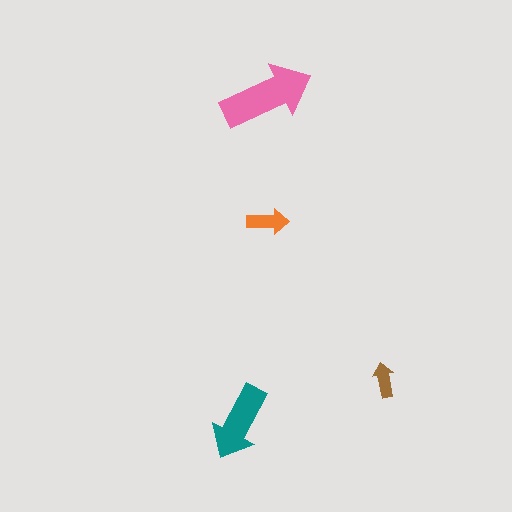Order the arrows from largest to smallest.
the pink one, the teal one, the orange one, the brown one.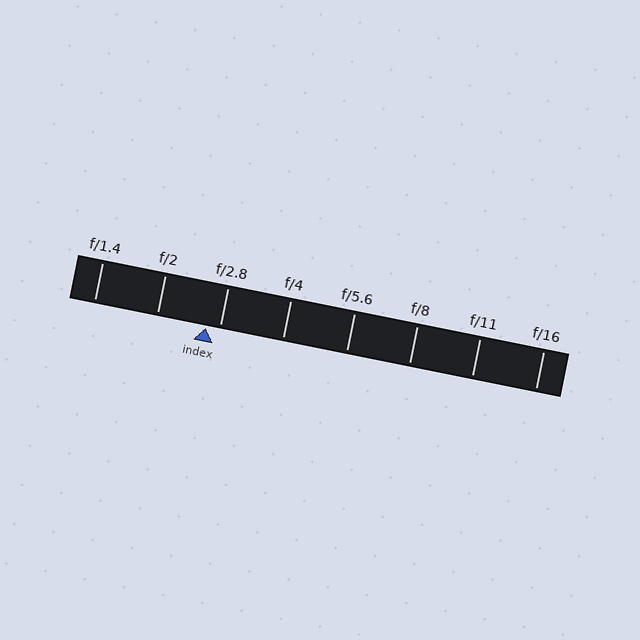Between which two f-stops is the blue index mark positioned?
The index mark is between f/2 and f/2.8.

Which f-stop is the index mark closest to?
The index mark is closest to f/2.8.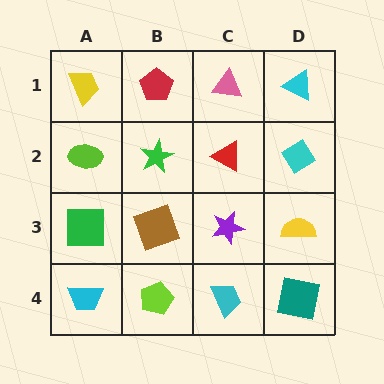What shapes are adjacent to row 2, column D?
A cyan triangle (row 1, column D), a yellow semicircle (row 3, column D), a red triangle (row 2, column C).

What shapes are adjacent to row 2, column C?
A pink triangle (row 1, column C), a purple star (row 3, column C), a green star (row 2, column B), a cyan diamond (row 2, column D).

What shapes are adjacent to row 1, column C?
A red triangle (row 2, column C), a red pentagon (row 1, column B), a cyan triangle (row 1, column D).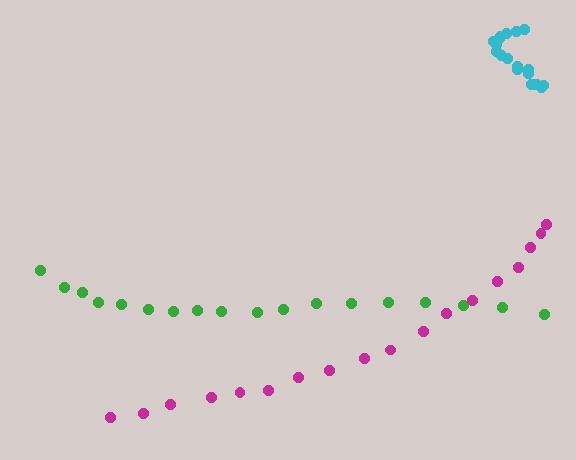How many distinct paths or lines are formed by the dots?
There are 3 distinct paths.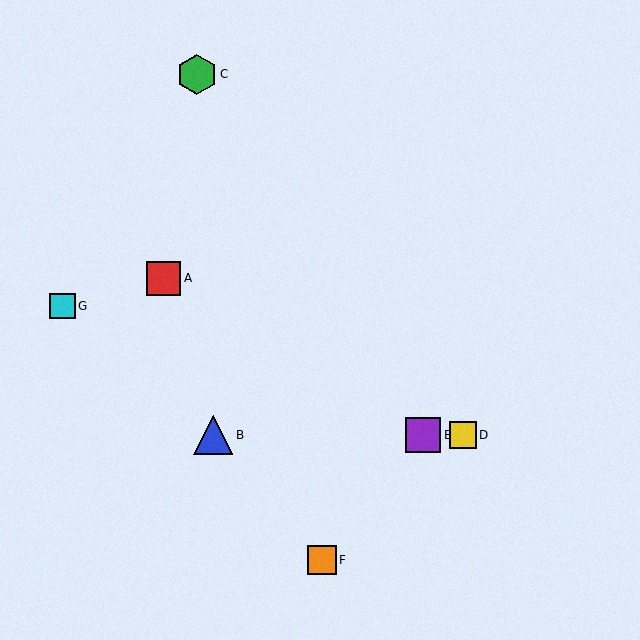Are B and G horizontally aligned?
No, B is at y≈435 and G is at y≈306.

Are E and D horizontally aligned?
Yes, both are at y≈435.